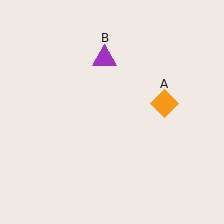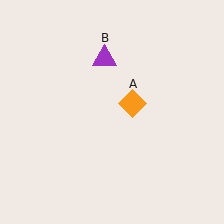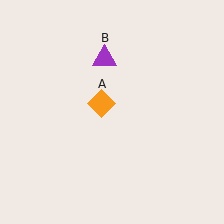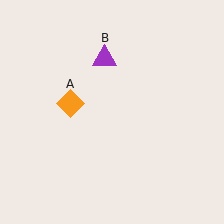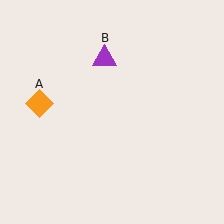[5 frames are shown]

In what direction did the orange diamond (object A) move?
The orange diamond (object A) moved left.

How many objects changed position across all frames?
1 object changed position: orange diamond (object A).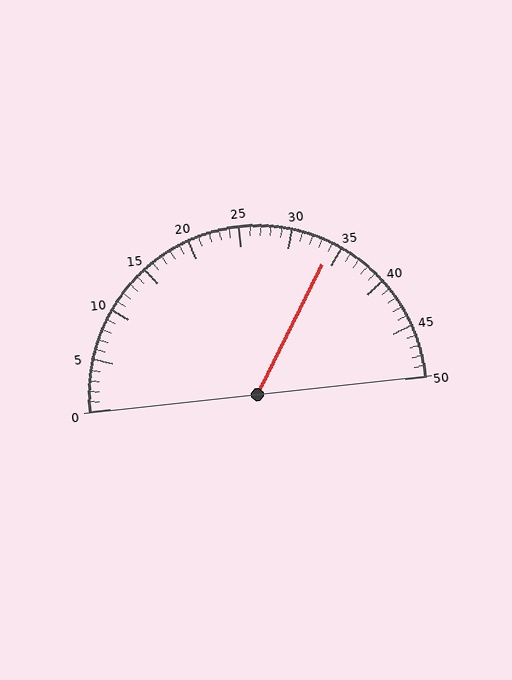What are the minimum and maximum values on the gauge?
The gauge ranges from 0 to 50.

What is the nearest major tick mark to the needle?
The nearest major tick mark is 35.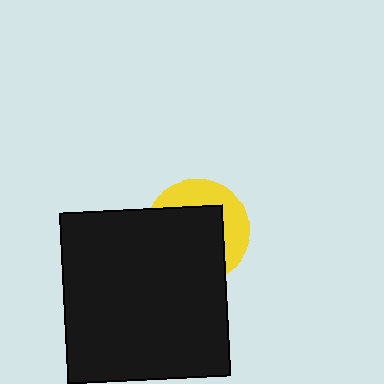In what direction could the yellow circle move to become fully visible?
The yellow circle could move toward the upper-right. That would shift it out from behind the black rectangle entirely.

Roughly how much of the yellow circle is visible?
A small part of it is visible (roughly 37%).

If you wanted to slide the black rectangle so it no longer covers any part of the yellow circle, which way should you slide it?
Slide it toward the lower-left — that is the most direct way to separate the two shapes.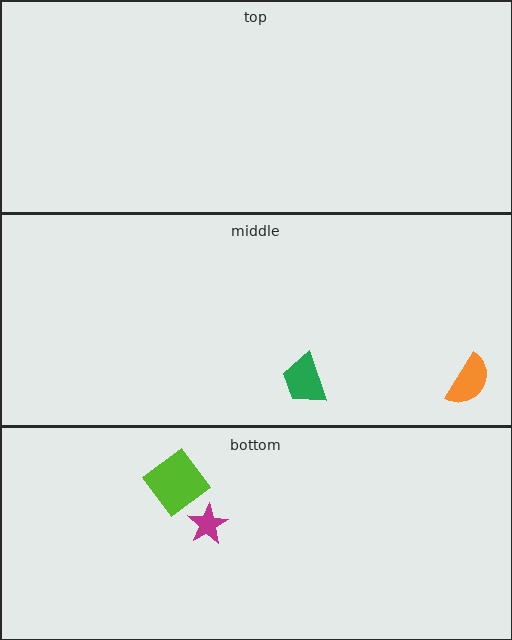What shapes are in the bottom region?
The lime diamond, the magenta star.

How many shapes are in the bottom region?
2.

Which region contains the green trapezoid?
The middle region.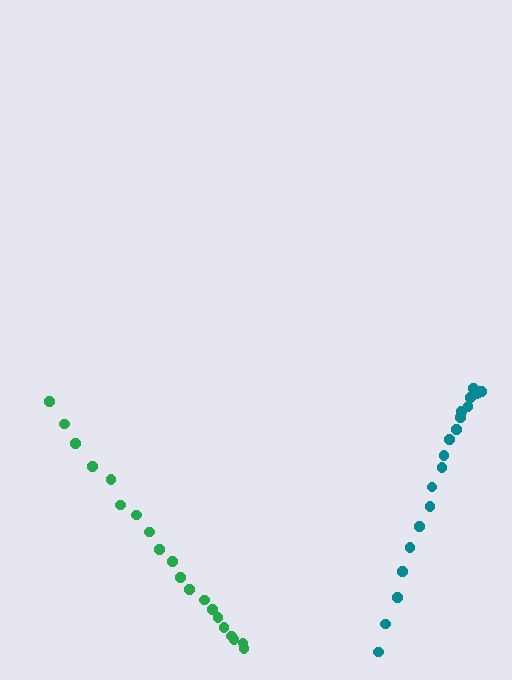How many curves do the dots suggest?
There are 2 distinct paths.